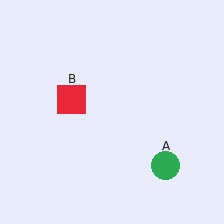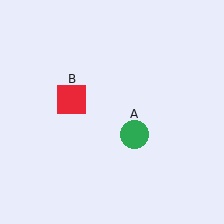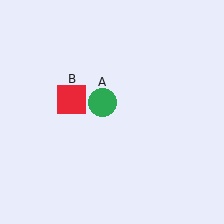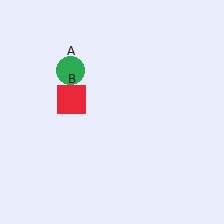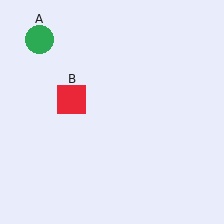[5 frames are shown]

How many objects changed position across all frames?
1 object changed position: green circle (object A).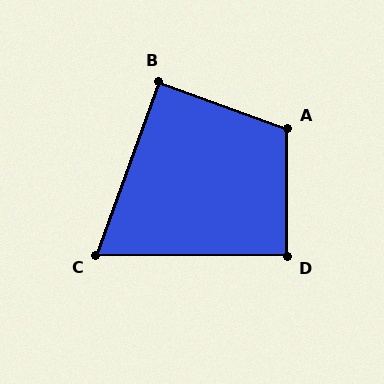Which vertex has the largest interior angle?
A, at approximately 109 degrees.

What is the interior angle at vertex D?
Approximately 90 degrees (approximately right).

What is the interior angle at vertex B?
Approximately 90 degrees (approximately right).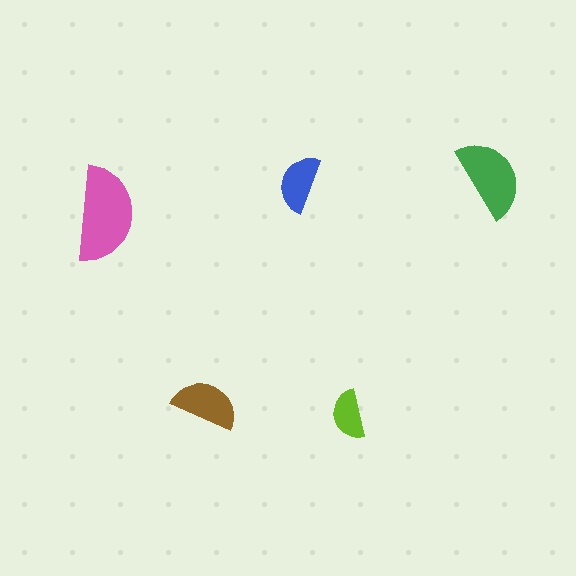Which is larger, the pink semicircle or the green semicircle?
The pink one.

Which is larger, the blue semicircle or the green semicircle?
The green one.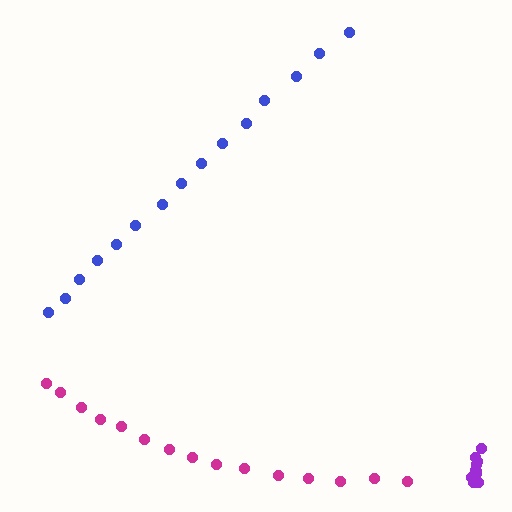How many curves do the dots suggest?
There are 3 distinct paths.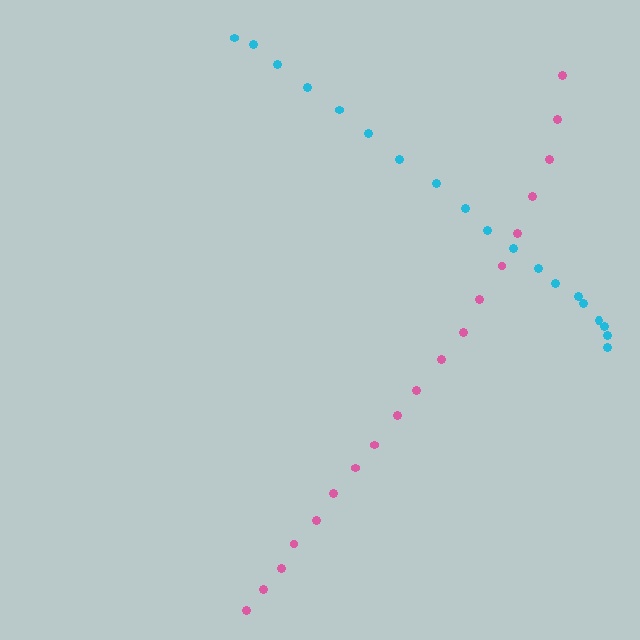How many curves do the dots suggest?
There are 2 distinct paths.